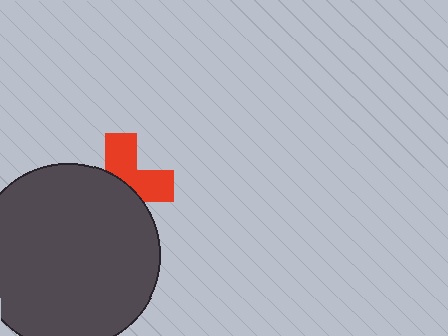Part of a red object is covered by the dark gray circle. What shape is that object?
It is a cross.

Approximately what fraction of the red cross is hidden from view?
Roughly 54% of the red cross is hidden behind the dark gray circle.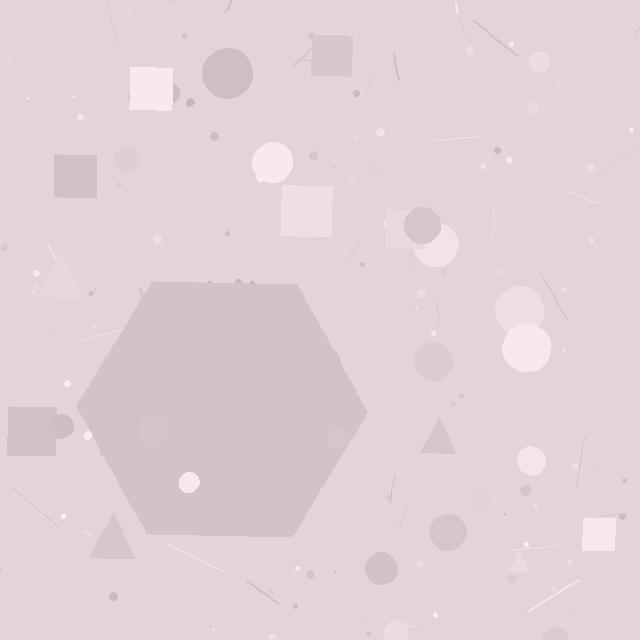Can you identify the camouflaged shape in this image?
The camouflaged shape is a hexagon.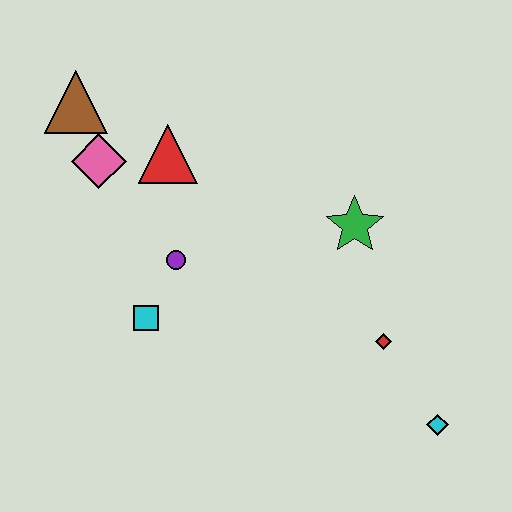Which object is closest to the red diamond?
The cyan diamond is closest to the red diamond.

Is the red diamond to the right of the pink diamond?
Yes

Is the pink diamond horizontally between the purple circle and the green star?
No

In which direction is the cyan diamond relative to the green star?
The cyan diamond is below the green star.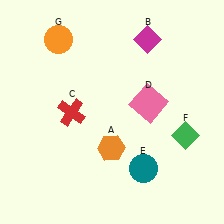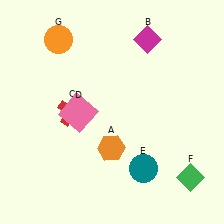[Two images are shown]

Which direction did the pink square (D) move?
The pink square (D) moved left.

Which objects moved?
The objects that moved are: the pink square (D), the green diamond (F).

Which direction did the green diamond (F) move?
The green diamond (F) moved down.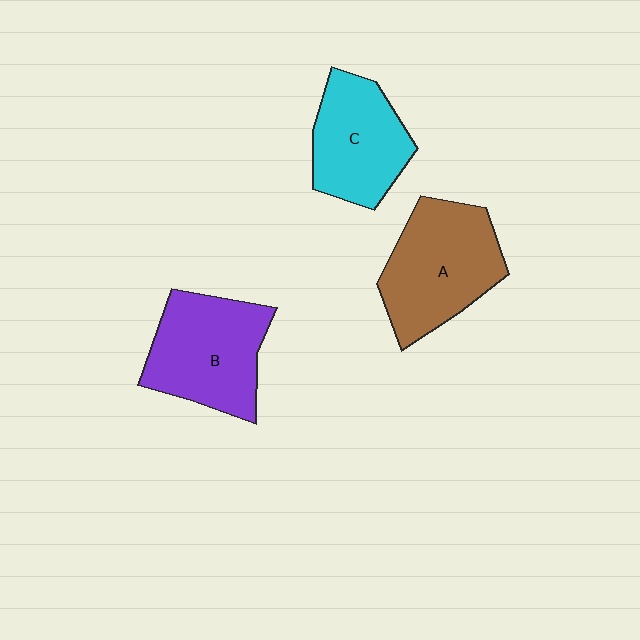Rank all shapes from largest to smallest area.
From largest to smallest: A (brown), B (purple), C (cyan).